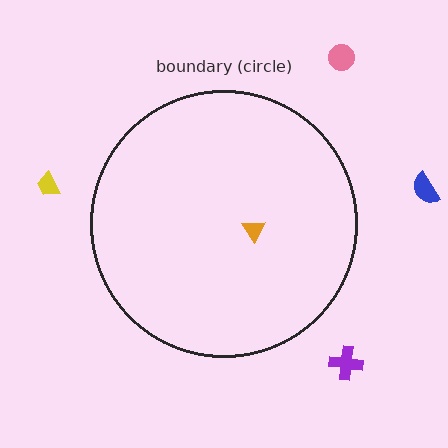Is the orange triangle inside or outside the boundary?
Inside.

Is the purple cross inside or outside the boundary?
Outside.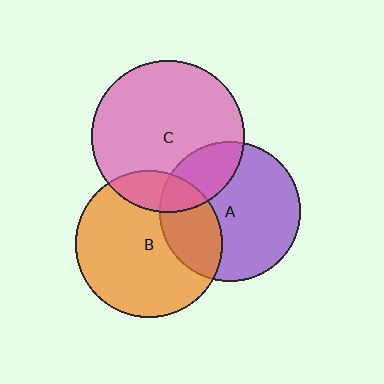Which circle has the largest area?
Circle C (pink).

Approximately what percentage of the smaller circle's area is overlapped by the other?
Approximately 15%.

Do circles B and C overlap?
Yes.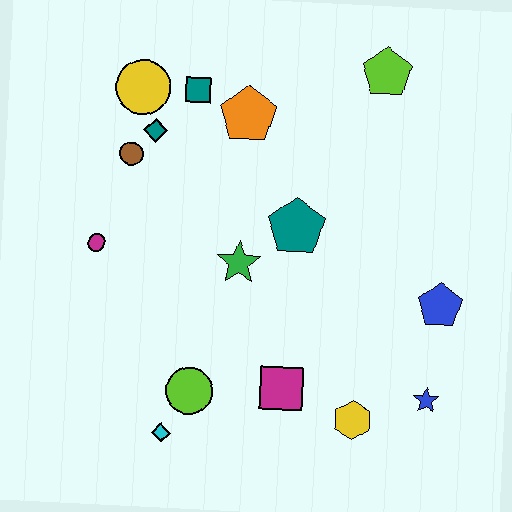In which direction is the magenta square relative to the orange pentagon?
The magenta square is below the orange pentagon.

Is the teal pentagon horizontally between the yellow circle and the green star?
No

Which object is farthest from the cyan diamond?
The lime pentagon is farthest from the cyan diamond.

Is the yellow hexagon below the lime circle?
Yes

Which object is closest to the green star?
The teal pentagon is closest to the green star.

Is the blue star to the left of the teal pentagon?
No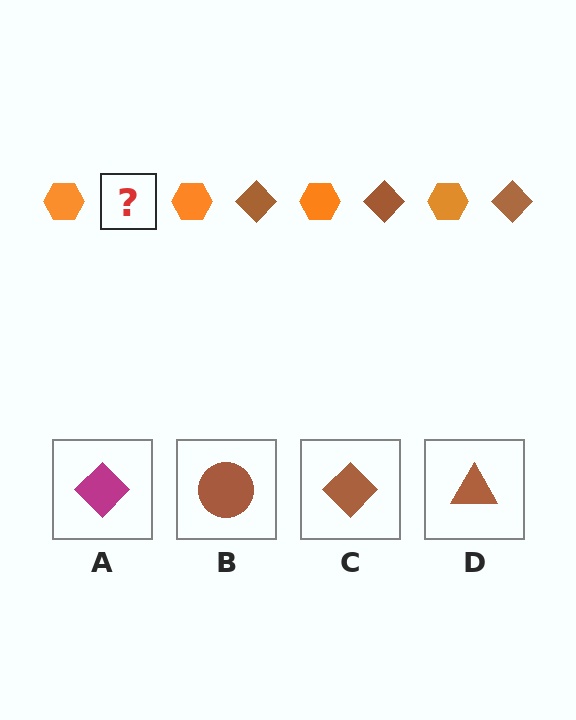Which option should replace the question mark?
Option C.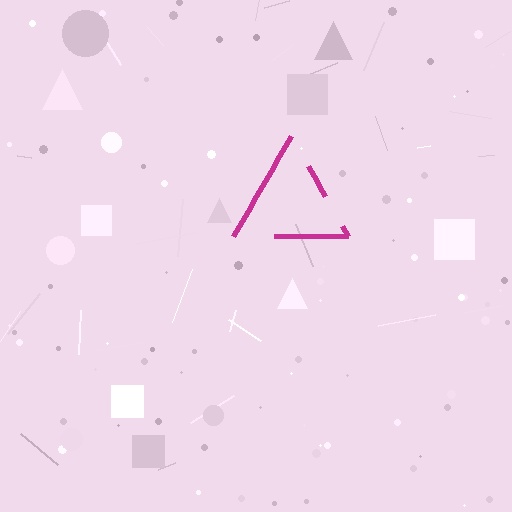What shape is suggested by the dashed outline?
The dashed outline suggests a triangle.